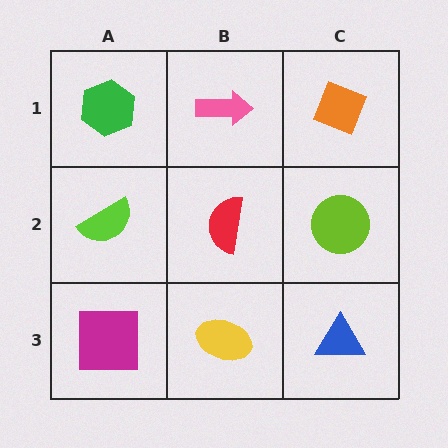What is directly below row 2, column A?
A magenta square.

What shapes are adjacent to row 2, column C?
An orange diamond (row 1, column C), a blue triangle (row 3, column C), a red semicircle (row 2, column B).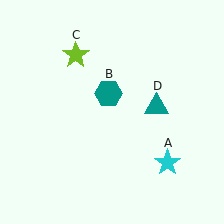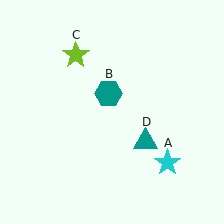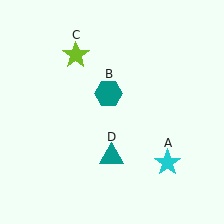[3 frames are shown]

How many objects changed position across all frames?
1 object changed position: teal triangle (object D).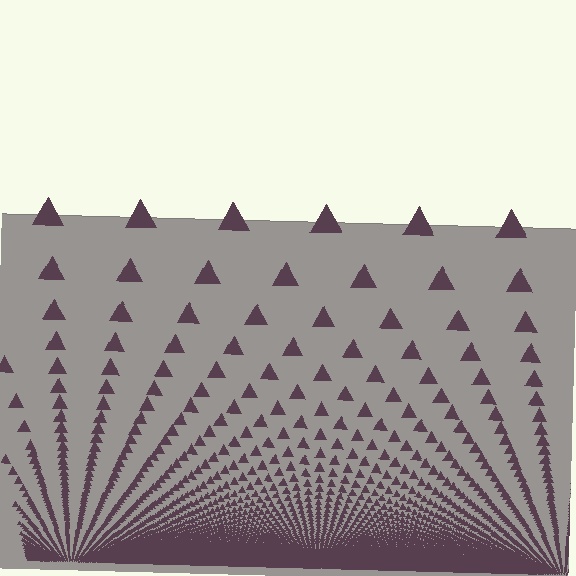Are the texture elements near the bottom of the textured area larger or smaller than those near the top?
Smaller. The gradient is inverted — elements near the bottom are smaller and denser.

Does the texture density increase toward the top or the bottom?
Density increases toward the bottom.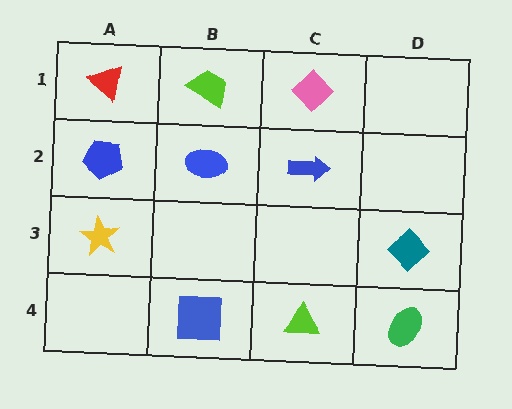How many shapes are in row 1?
3 shapes.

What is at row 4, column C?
A lime triangle.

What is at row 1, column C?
A pink diamond.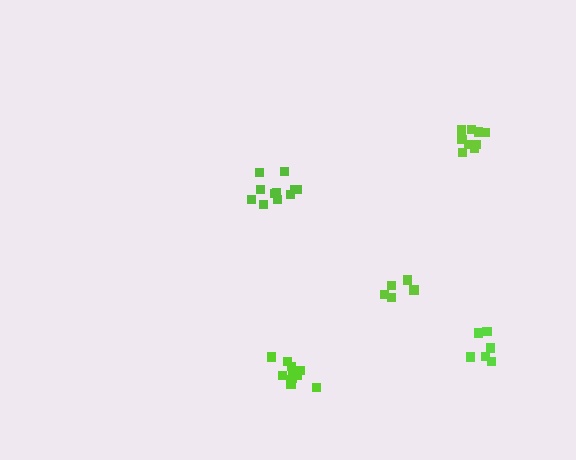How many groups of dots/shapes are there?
There are 5 groups.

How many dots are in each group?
Group 1: 11 dots, Group 2: 6 dots, Group 3: 11 dots, Group 4: 10 dots, Group 5: 5 dots (43 total).